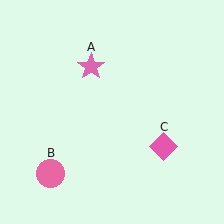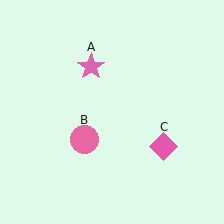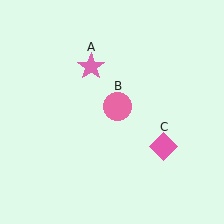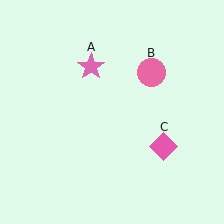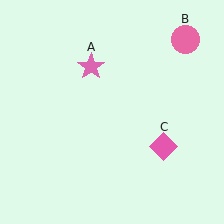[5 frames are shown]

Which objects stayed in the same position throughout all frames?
Pink star (object A) and pink diamond (object C) remained stationary.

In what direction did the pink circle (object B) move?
The pink circle (object B) moved up and to the right.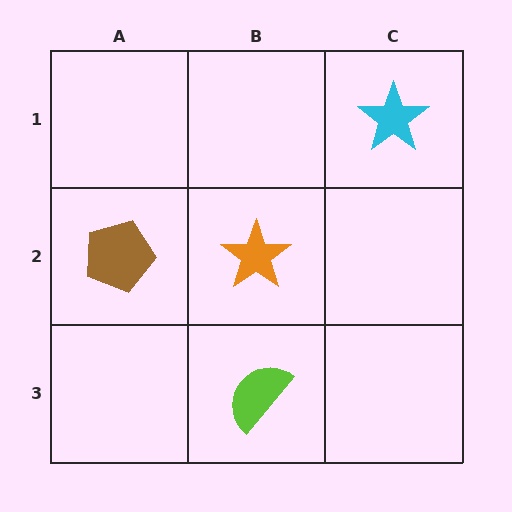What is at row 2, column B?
An orange star.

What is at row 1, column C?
A cyan star.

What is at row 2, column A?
A brown pentagon.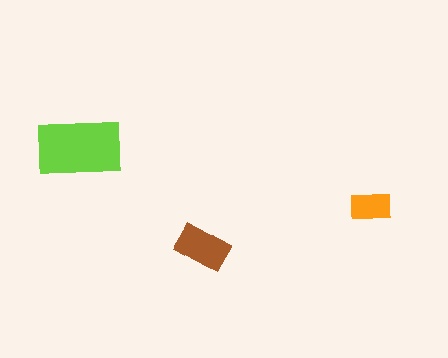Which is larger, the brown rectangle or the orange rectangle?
The brown one.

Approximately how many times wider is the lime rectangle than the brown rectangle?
About 1.5 times wider.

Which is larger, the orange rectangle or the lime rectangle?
The lime one.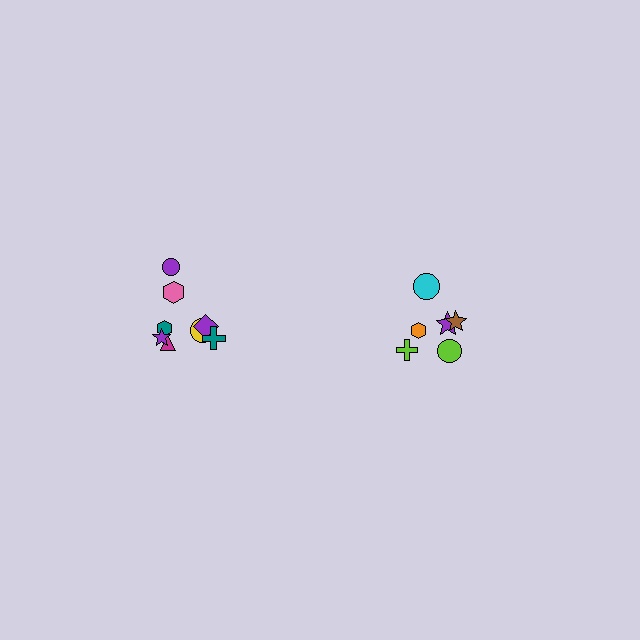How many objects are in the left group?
There are 8 objects.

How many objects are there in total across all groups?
There are 14 objects.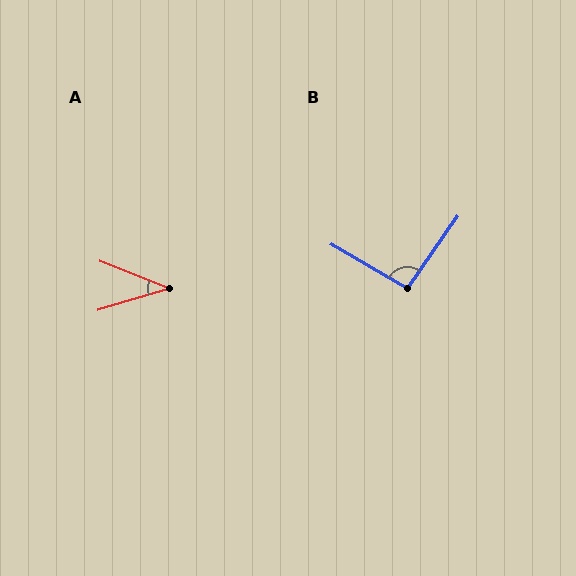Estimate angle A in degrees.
Approximately 38 degrees.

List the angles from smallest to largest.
A (38°), B (95°).